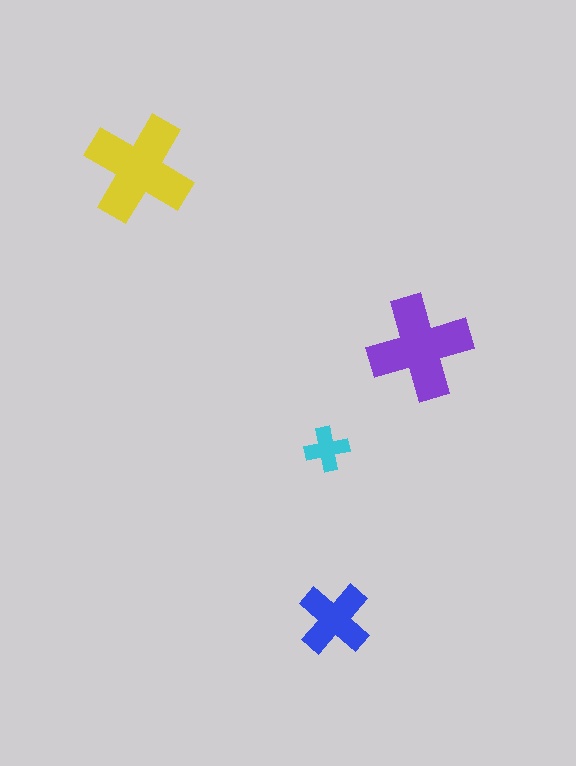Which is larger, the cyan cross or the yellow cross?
The yellow one.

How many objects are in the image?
There are 4 objects in the image.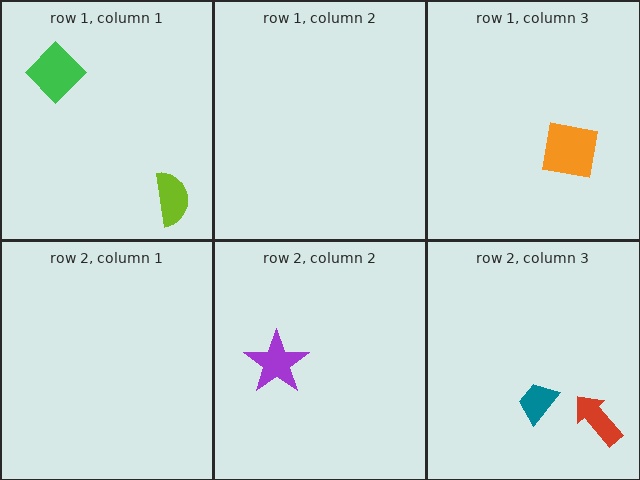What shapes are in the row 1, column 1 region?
The green diamond, the lime semicircle.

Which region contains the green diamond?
The row 1, column 1 region.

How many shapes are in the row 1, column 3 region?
1.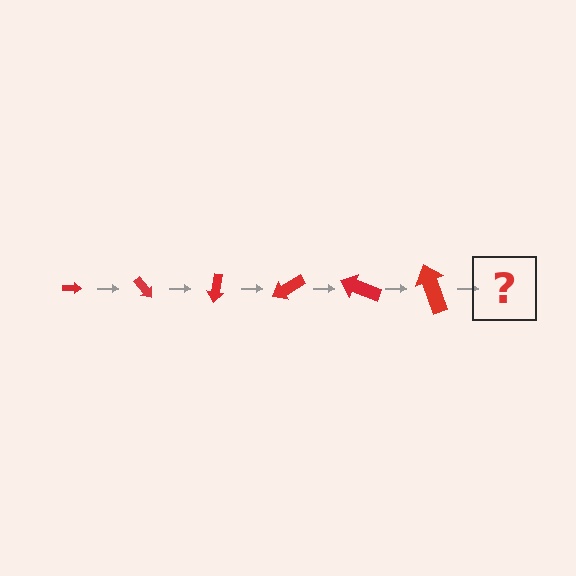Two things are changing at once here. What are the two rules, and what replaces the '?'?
The two rules are that the arrow grows larger each step and it rotates 50 degrees each step. The '?' should be an arrow, larger than the previous one and rotated 300 degrees from the start.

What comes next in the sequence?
The next element should be an arrow, larger than the previous one and rotated 300 degrees from the start.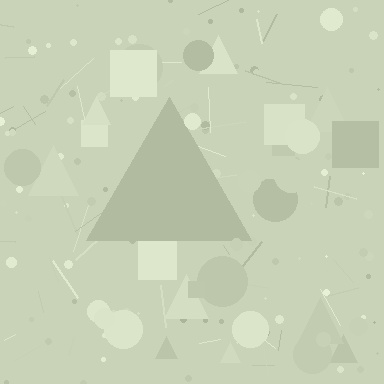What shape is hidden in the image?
A triangle is hidden in the image.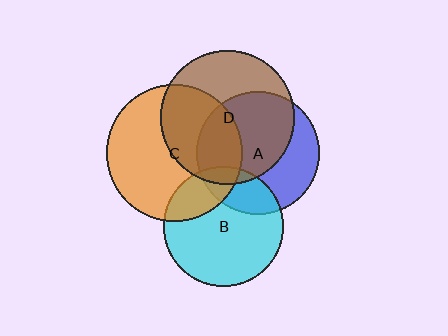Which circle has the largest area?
Circle C (orange).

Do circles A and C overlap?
Yes.